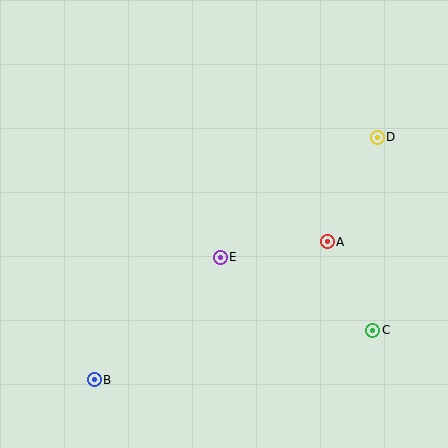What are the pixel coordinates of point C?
Point C is at (373, 330).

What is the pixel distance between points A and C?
The distance between A and C is 100 pixels.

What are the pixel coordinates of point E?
Point E is at (220, 257).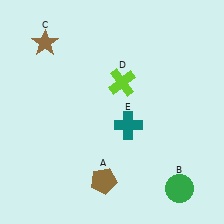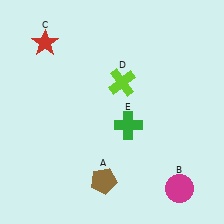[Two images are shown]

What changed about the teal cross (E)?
In Image 1, E is teal. In Image 2, it changed to green.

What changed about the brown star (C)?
In Image 1, C is brown. In Image 2, it changed to red.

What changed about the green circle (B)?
In Image 1, B is green. In Image 2, it changed to magenta.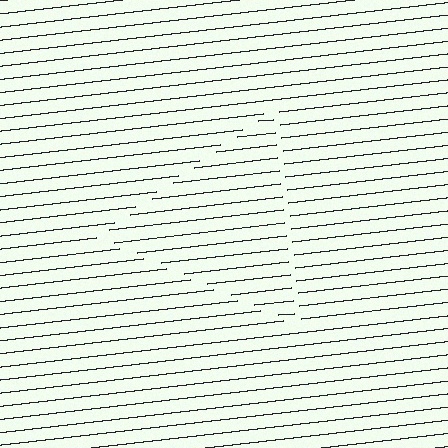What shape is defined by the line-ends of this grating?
An illusory triangle. The interior of the shape contains the same grating, shifted by half a period — the contour is defined by the phase discontinuity where line-ends from the inner and outer gratings abut.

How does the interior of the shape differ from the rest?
The interior of the shape contains the same grating, shifted by half a period — the contour is defined by the phase discontinuity where line-ends from the inner and outer gratings abut.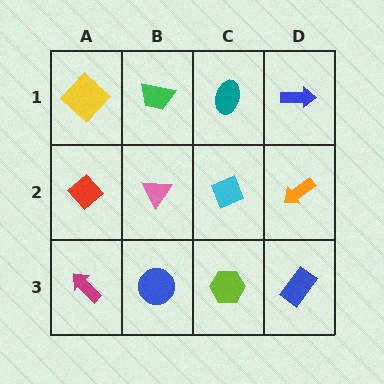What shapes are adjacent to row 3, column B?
A pink triangle (row 2, column B), a magenta arrow (row 3, column A), a lime hexagon (row 3, column C).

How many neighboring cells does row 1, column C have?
3.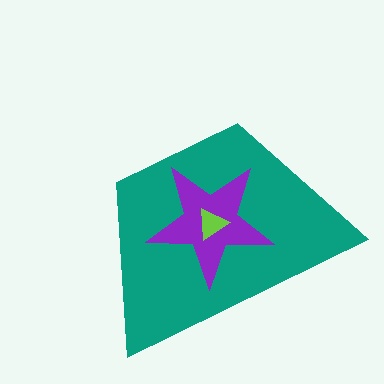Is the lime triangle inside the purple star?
Yes.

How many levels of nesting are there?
3.